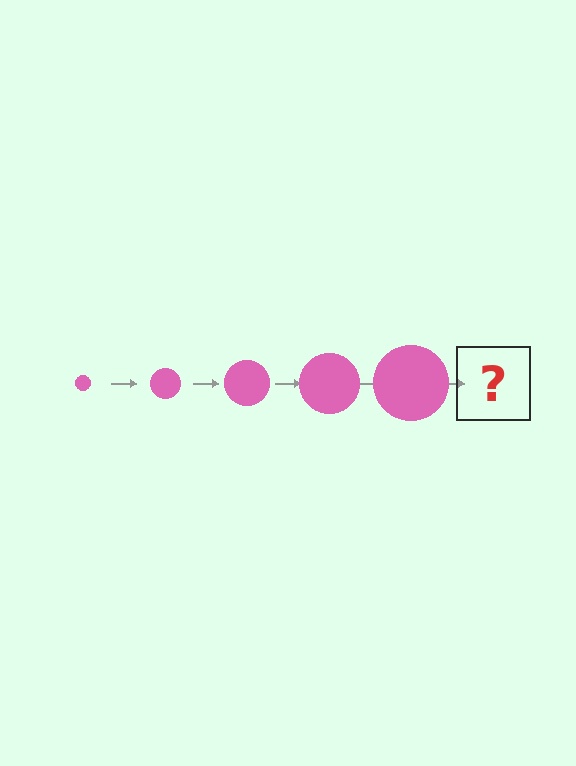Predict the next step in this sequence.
The next step is a pink circle, larger than the previous one.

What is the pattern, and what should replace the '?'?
The pattern is that the circle gets progressively larger each step. The '?' should be a pink circle, larger than the previous one.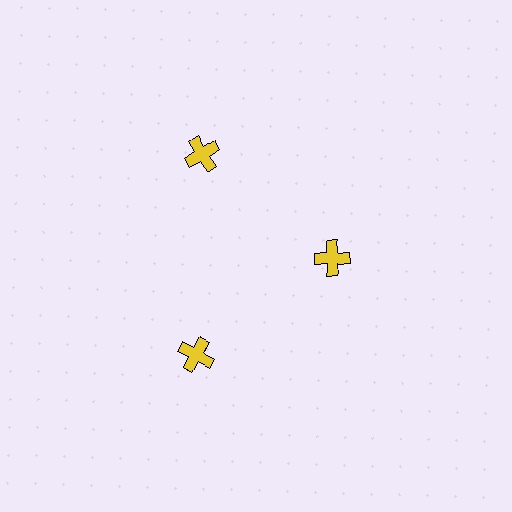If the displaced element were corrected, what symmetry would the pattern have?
It would have 3-fold rotational symmetry — the pattern would map onto itself every 120 degrees.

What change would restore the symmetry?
The symmetry would be restored by moving it outward, back onto the ring so that all 3 crosses sit at equal angles and equal distance from the center.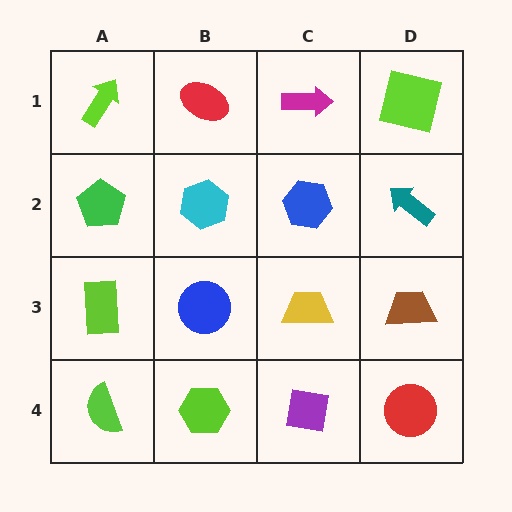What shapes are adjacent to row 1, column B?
A cyan hexagon (row 2, column B), a lime arrow (row 1, column A), a magenta arrow (row 1, column C).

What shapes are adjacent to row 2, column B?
A red ellipse (row 1, column B), a blue circle (row 3, column B), a green pentagon (row 2, column A), a blue hexagon (row 2, column C).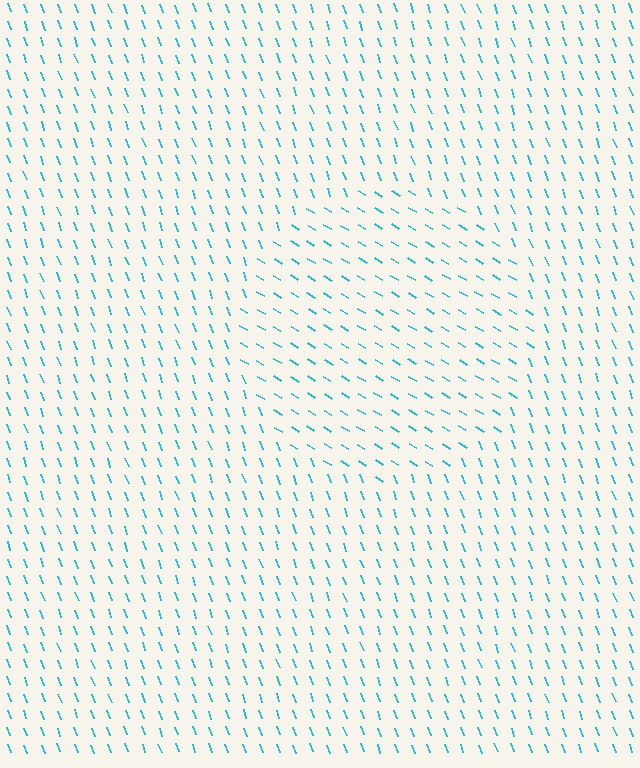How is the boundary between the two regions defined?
The boundary is defined purely by a change in line orientation (approximately 40 degrees difference). All lines are the same color and thickness.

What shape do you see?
I see a circle.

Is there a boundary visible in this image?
Yes, there is a texture boundary formed by a change in line orientation.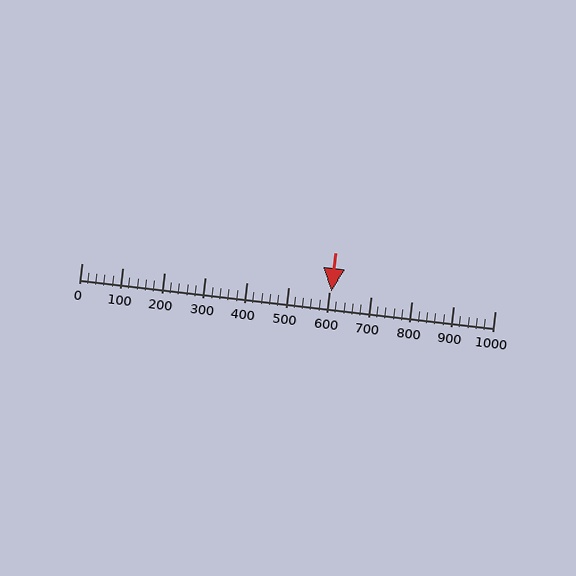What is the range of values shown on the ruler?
The ruler shows values from 0 to 1000.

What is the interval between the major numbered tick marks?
The major tick marks are spaced 100 units apart.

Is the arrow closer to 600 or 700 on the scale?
The arrow is closer to 600.